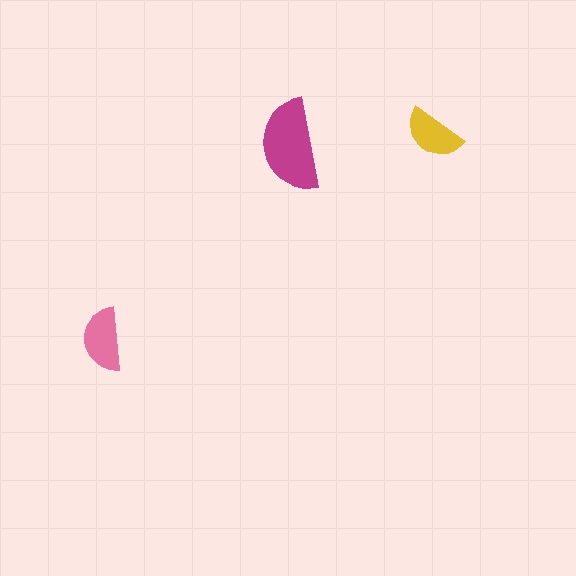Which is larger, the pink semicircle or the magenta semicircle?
The magenta one.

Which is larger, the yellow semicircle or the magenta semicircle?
The magenta one.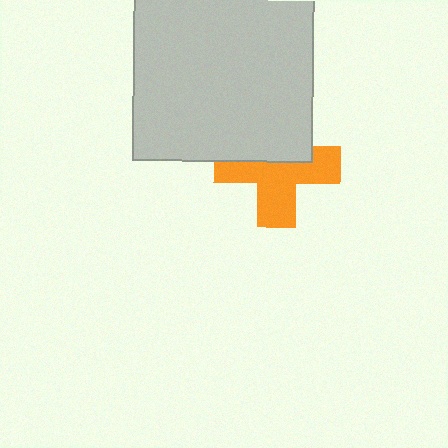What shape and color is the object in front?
The object in front is a light gray square.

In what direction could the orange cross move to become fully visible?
The orange cross could move down. That would shift it out from behind the light gray square entirely.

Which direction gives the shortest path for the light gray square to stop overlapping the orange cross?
Moving up gives the shortest separation.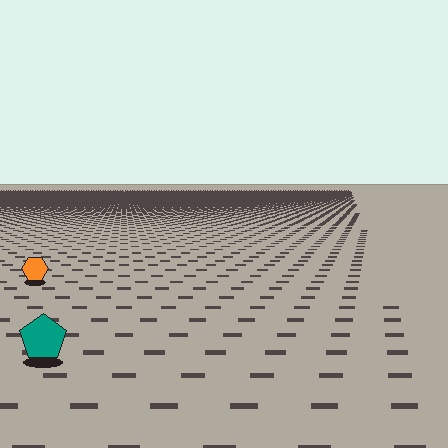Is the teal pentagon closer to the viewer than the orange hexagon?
Yes. The teal pentagon is closer — you can tell from the texture gradient: the ground texture is coarser near it.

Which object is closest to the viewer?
The teal pentagon is closest. The texture marks near it are larger and more spread out.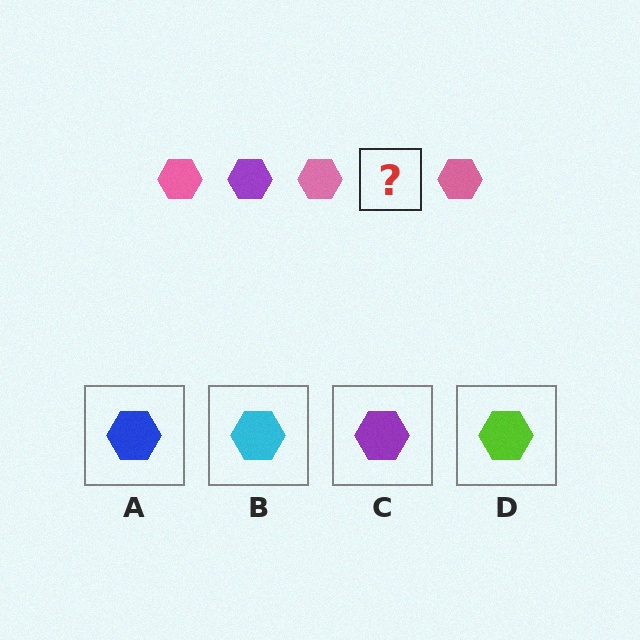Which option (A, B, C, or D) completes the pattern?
C.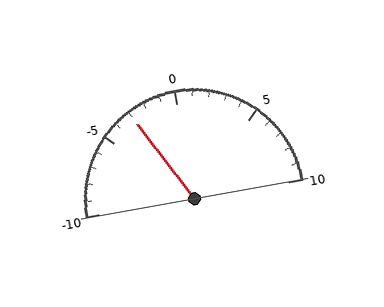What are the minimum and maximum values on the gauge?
The gauge ranges from -10 to 10.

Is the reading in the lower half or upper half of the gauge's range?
The reading is in the lower half of the range (-10 to 10).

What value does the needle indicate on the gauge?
The needle indicates approximately -3.